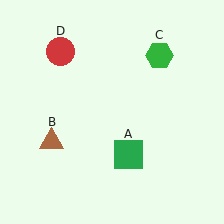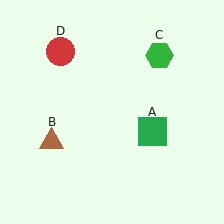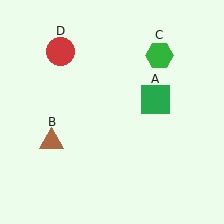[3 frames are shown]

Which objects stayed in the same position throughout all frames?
Brown triangle (object B) and green hexagon (object C) and red circle (object D) remained stationary.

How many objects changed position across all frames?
1 object changed position: green square (object A).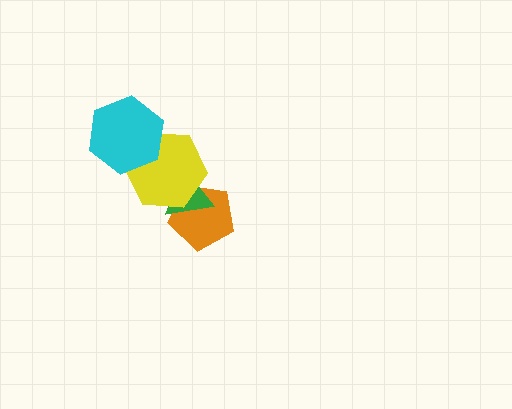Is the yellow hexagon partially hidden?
Yes, it is partially covered by another shape.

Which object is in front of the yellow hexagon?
The cyan hexagon is in front of the yellow hexagon.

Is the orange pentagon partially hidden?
Yes, it is partially covered by another shape.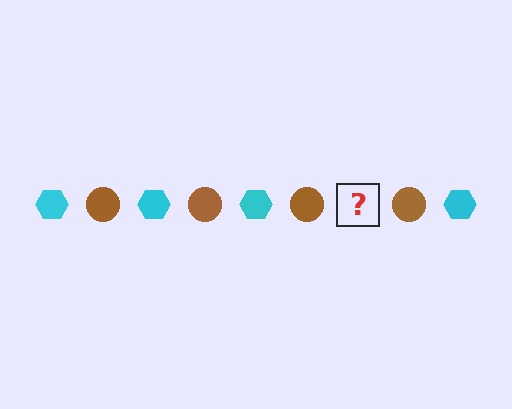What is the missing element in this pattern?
The missing element is a cyan hexagon.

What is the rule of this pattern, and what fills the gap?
The rule is that the pattern alternates between cyan hexagon and brown circle. The gap should be filled with a cyan hexagon.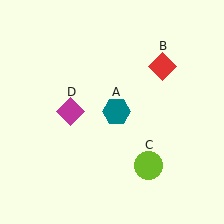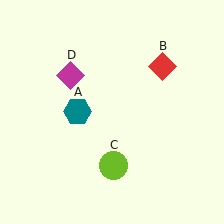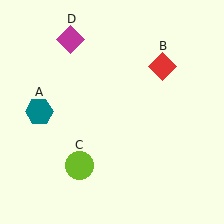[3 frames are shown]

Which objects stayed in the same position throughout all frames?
Red diamond (object B) remained stationary.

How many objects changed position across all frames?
3 objects changed position: teal hexagon (object A), lime circle (object C), magenta diamond (object D).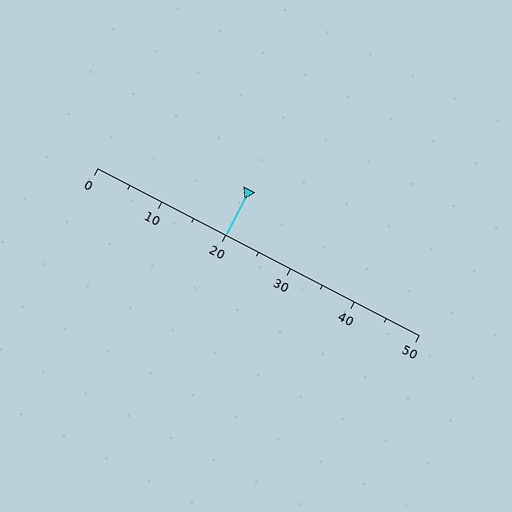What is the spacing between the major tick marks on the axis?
The major ticks are spaced 10 apart.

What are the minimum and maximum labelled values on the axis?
The axis runs from 0 to 50.